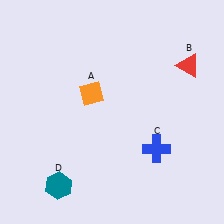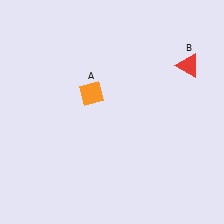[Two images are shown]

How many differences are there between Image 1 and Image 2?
There are 2 differences between the two images.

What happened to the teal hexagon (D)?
The teal hexagon (D) was removed in Image 2. It was in the bottom-left area of Image 1.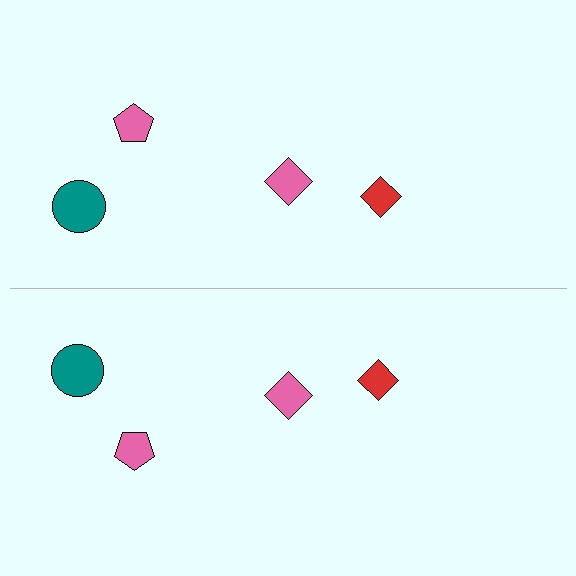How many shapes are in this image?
There are 8 shapes in this image.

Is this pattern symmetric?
Yes, this pattern has bilateral (reflection) symmetry.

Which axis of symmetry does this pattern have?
The pattern has a horizontal axis of symmetry running through the center of the image.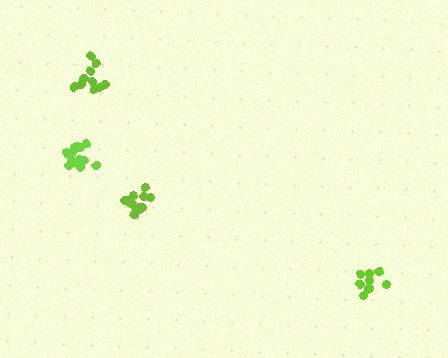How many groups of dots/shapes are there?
There are 4 groups.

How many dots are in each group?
Group 1: 15 dots, Group 2: 10 dots, Group 3: 9 dots, Group 4: 14 dots (48 total).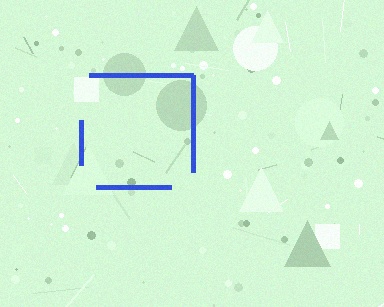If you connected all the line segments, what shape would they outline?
They would outline a square.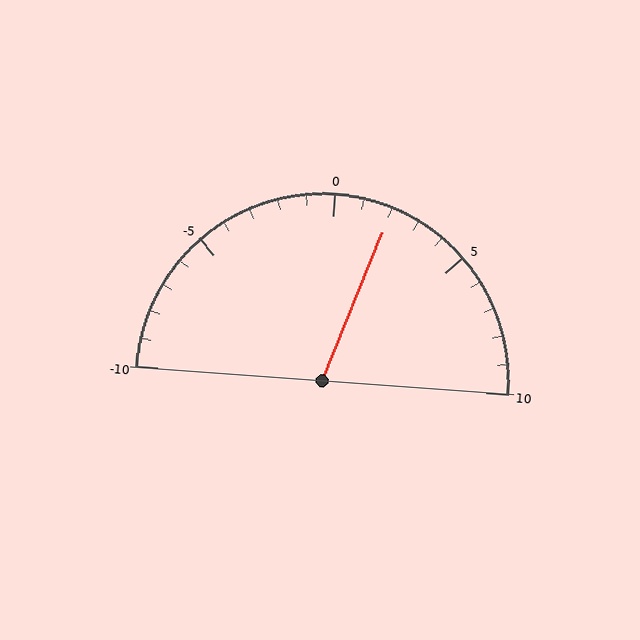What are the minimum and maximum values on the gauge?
The gauge ranges from -10 to 10.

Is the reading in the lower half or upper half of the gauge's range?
The reading is in the upper half of the range (-10 to 10).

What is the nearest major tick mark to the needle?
The nearest major tick mark is 0.